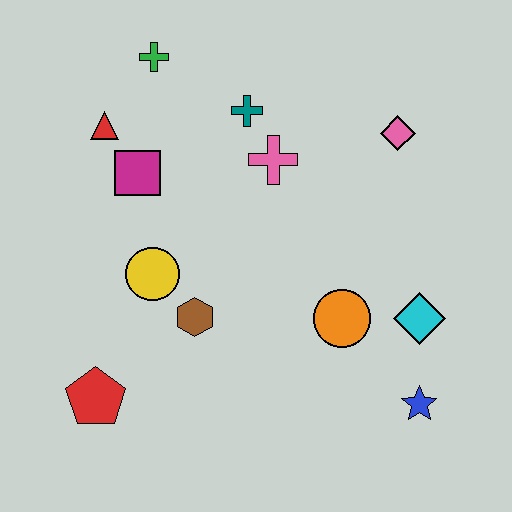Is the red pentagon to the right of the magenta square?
No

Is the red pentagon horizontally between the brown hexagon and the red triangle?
No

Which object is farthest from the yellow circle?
The blue star is farthest from the yellow circle.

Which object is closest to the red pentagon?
The brown hexagon is closest to the red pentagon.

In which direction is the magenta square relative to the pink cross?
The magenta square is to the left of the pink cross.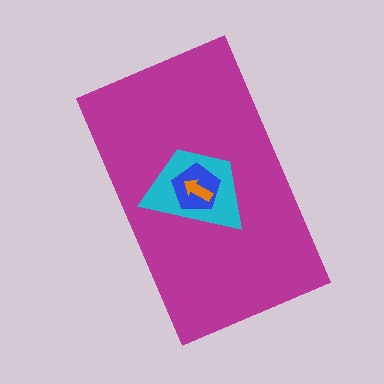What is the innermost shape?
The orange arrow.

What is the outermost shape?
The magenta rectangle.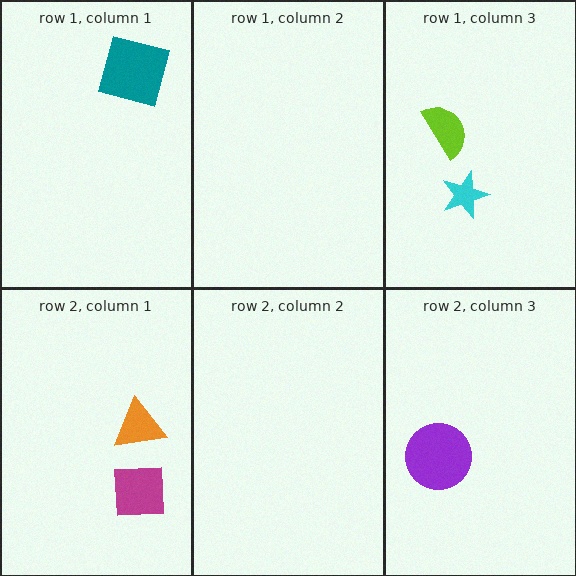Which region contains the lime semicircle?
The row 1, column 3 region.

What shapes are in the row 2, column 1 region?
The orange triangle, the magenta square.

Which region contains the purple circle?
The row 2, column 3 region.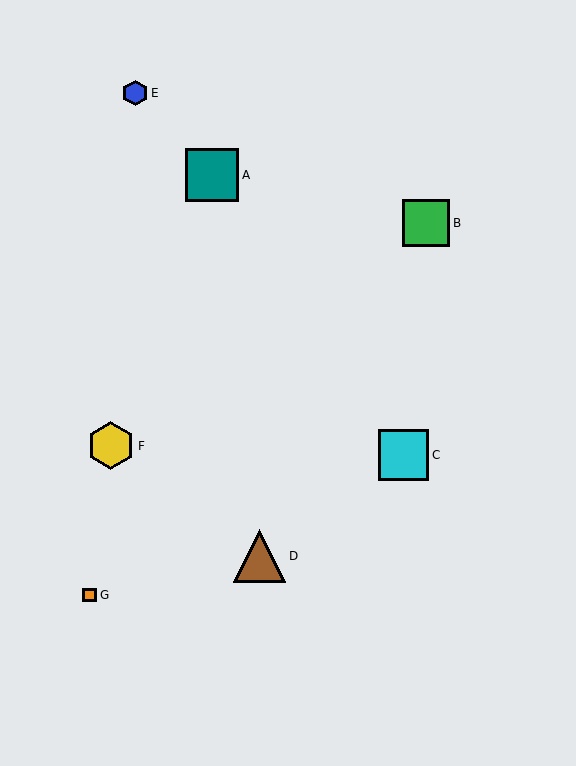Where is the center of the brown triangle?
The center of the brown triangle is at (259, 556).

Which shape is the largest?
The teal square (labeled A) is the largest.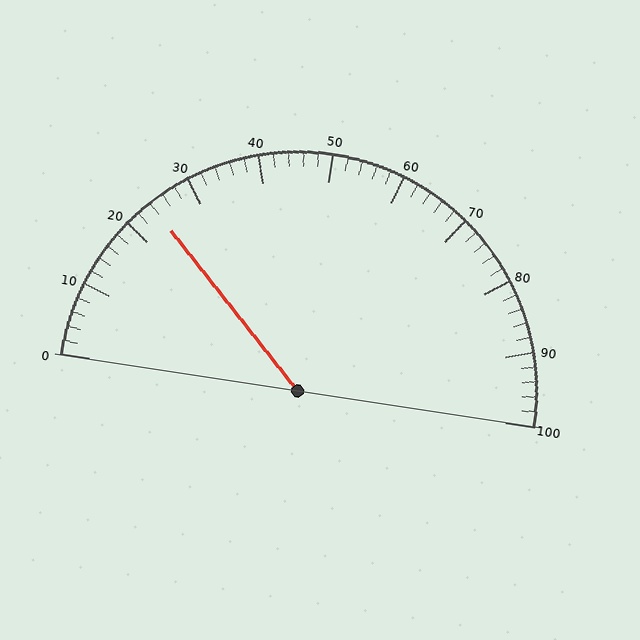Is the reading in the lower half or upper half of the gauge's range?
The reading is in the lower half of the range (0 to 100).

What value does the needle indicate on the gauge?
The needle indicates approximately 24.